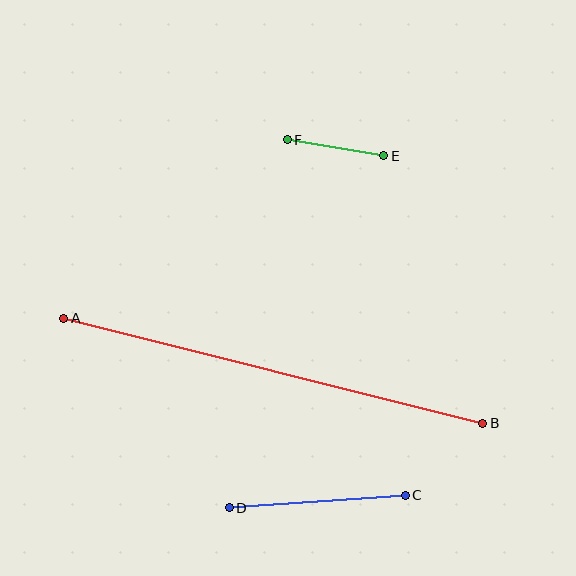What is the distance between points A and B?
The distance is approximately 432 pixels.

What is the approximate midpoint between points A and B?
The midpoint is at approximately (273, 371) pixels.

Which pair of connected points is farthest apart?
Points A and B are farthest apart.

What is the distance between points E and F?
The distance is approximately 98 pixels.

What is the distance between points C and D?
The distance is approximately 176 pixels.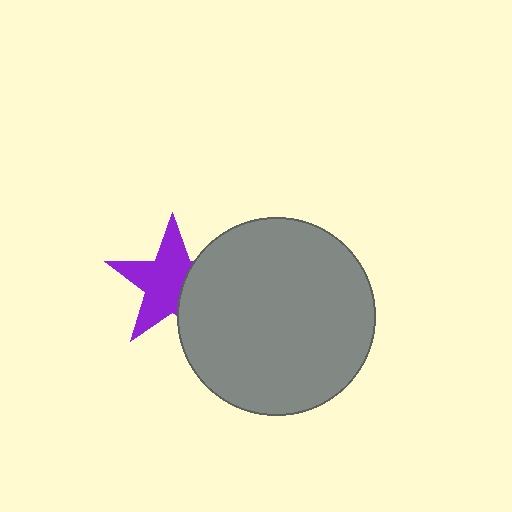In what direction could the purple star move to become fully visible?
The purple star could move left. That would shift it out from behind the gray circle entirely.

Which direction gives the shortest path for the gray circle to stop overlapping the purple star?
Moving right gives the shortest separation.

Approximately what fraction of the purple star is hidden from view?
Roughly 34% of the purple star is hidden behind the gray circle.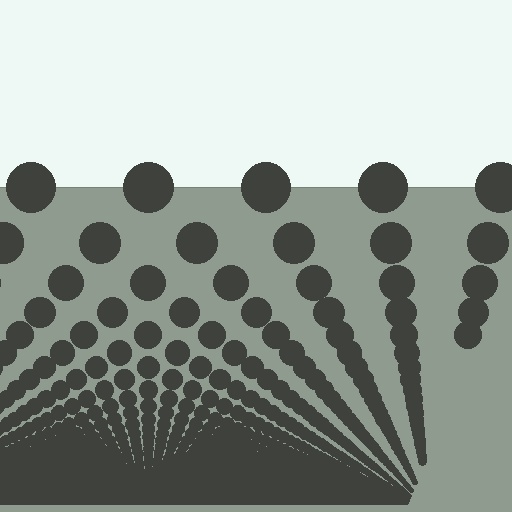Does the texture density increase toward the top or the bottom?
Density increases toward the bottom.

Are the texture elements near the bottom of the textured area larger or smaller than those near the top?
Smaller. The gradient is inverted — elements near the bottom are smaller and denser.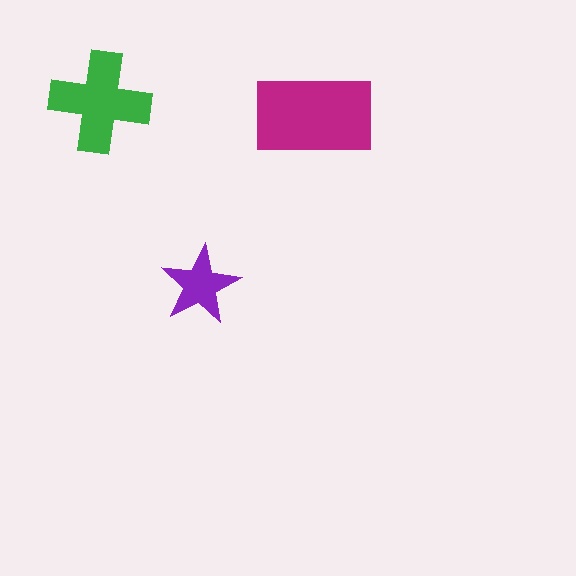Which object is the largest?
The magenta rectangle.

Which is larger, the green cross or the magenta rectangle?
The magenta rectangle.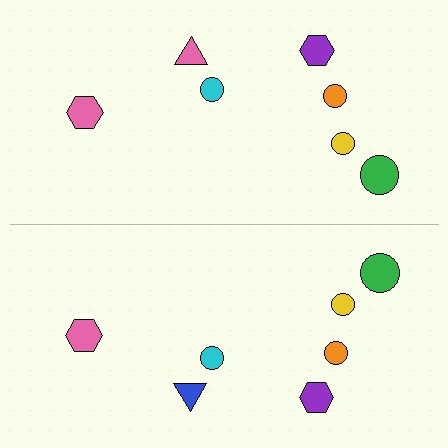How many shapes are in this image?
There are 14 shapes in this image.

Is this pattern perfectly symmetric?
No, the pattern is not perfectly symmetric. The blue triangle on the bottom side breaks the symmetry — its mirror counterpart is pink.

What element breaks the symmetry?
The blue triangle on the bottom side breaks the symmetry — its mirror counterpart is pink.